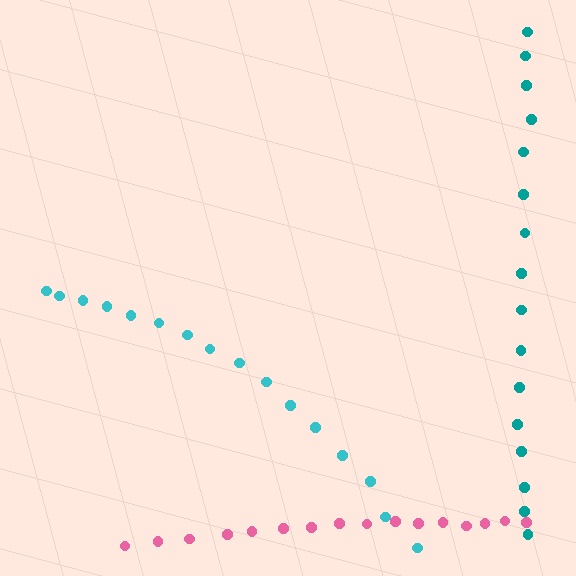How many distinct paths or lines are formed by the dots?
There are 3 distinct paths.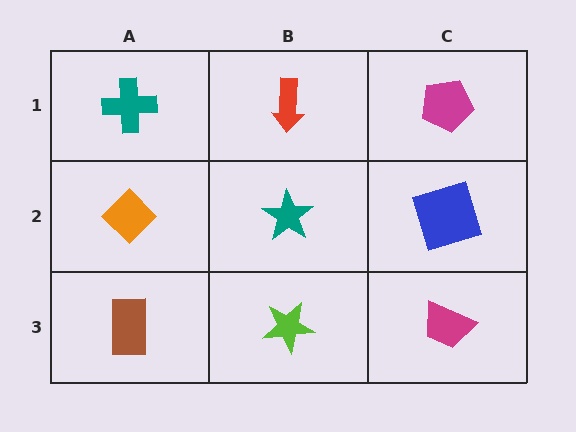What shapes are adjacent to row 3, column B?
A teal star (row 2, column B), a brown rectangle (row 3, column A), a magenta trapezoid (row 3, column C).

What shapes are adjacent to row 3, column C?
A blue square (row 2, column C), a lime star (row 3, column B).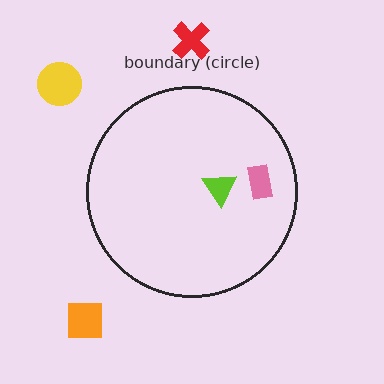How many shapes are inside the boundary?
2 inside, 3 outside.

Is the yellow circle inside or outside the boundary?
Outside.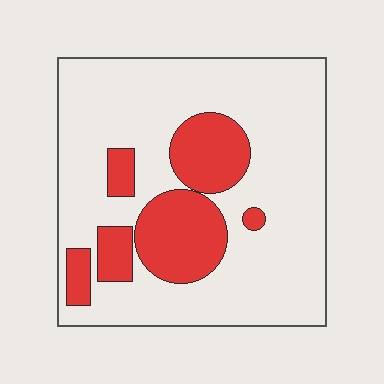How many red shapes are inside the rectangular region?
6.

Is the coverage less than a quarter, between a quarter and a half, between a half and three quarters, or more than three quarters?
Less than a quarter.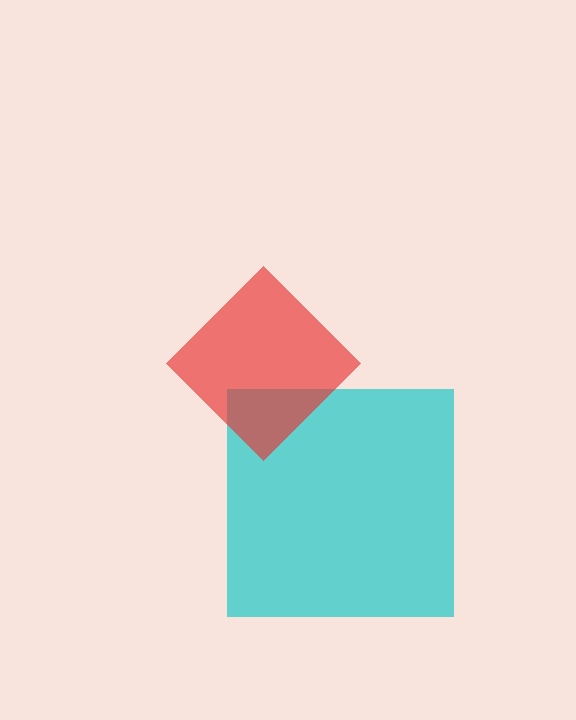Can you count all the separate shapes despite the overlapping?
Yes, there are 2 separate shapes.